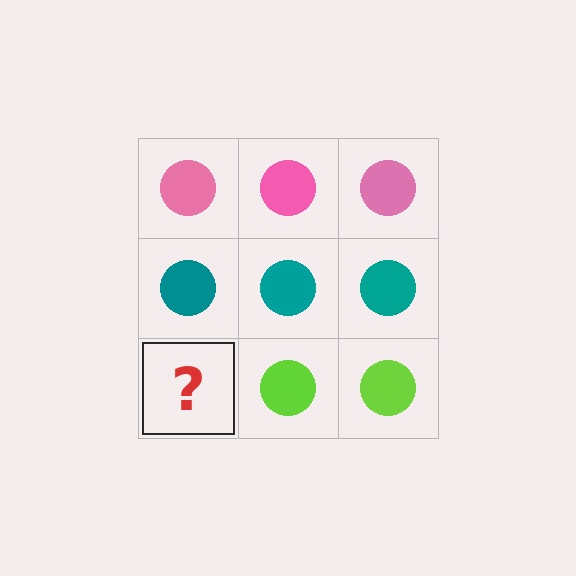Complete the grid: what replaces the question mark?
The question mark should be replaced with a lime circle.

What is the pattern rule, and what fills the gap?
The rule is that each row has a consistent color. The gap should be filled with a lime circle.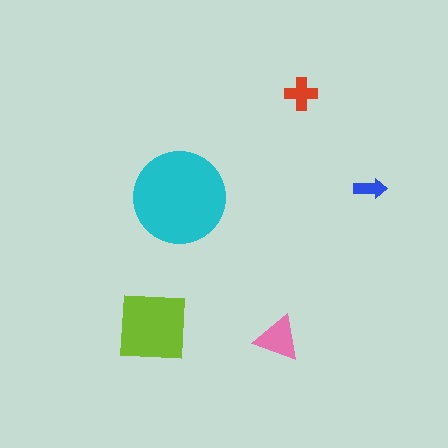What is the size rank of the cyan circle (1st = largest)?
1st.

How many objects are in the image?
There are 5 objects in the image.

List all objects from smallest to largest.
The blue arrow, the red cross, the pink triangle, the lime square, the cyan circle.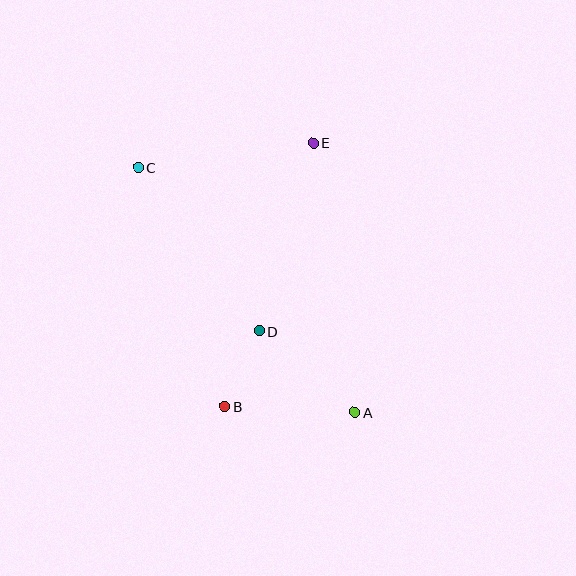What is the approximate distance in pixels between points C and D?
The distance between C and D is approximately 204 pixels.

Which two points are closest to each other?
Points B and D are closest to each other.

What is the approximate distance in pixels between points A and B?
The distance between A and B is approximately 130 pixels.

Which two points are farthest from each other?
Points A and C are farthest from each other.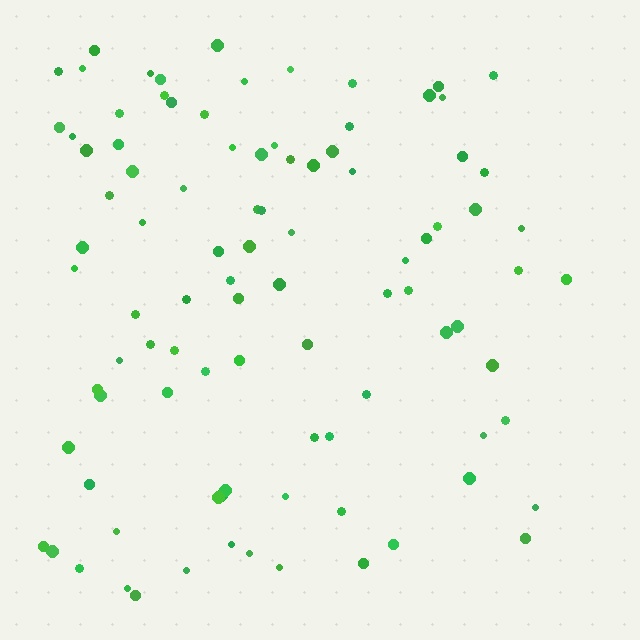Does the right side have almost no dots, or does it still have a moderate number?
Still a moderate number, just noticeably fewer than the left.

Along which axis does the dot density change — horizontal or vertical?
Horizontal.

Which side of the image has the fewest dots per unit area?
The right.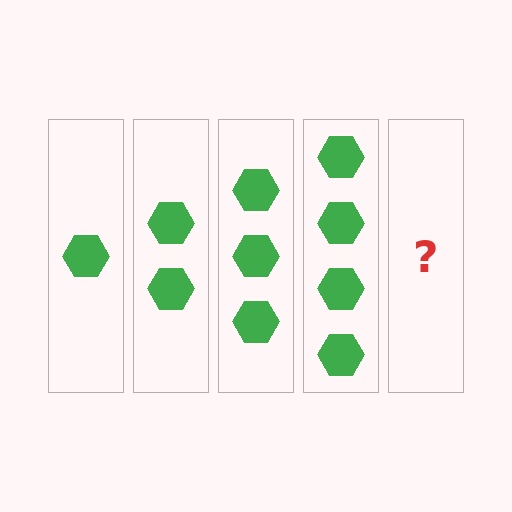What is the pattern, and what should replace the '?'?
The pattern is that each step adds one more hexagon. The '?' should be 5 hexagons.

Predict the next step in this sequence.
The next step is 5 hexagons.